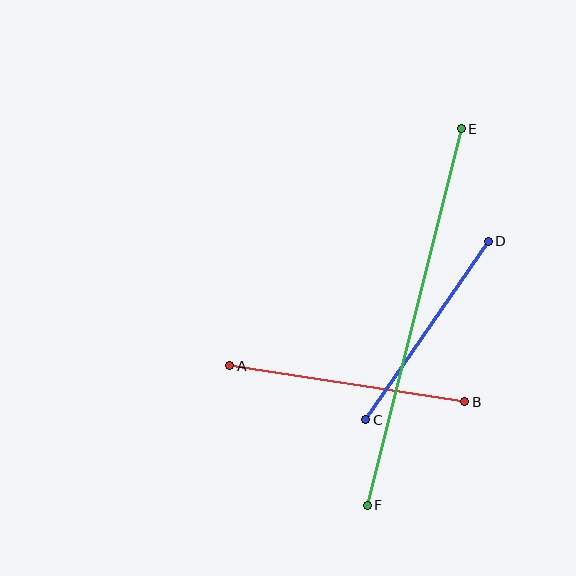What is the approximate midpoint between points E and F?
The midpoint is at approximately (414, 317) pixels.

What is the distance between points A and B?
The distance is approximately 238 pixels.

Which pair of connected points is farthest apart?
Points E and F are farthest apart.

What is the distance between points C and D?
The distance is approximately 217 pixels.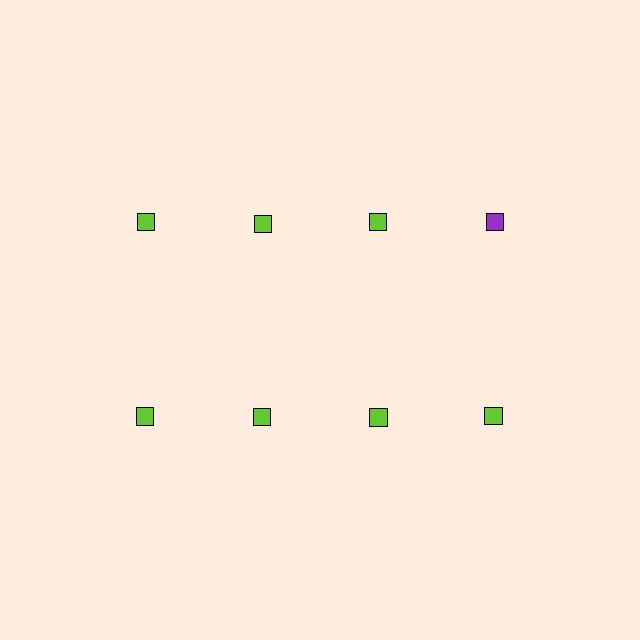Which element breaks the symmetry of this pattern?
The purple square in the top row, second from right column breaks the symmetry. All other shapes are lime squares.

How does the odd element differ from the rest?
It has a different color: purple instead of lime.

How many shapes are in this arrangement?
There are 8 shapes arranged in a grid pattern.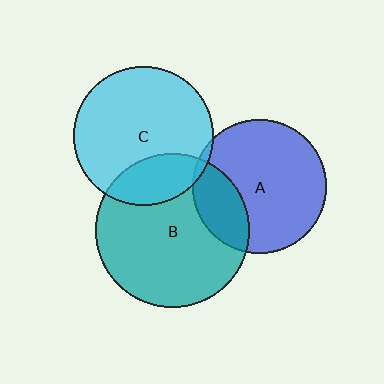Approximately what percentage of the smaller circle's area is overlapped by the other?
Approximately 5%.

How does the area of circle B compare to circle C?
Approximately 1.2 times.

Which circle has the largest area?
Circle B (teal).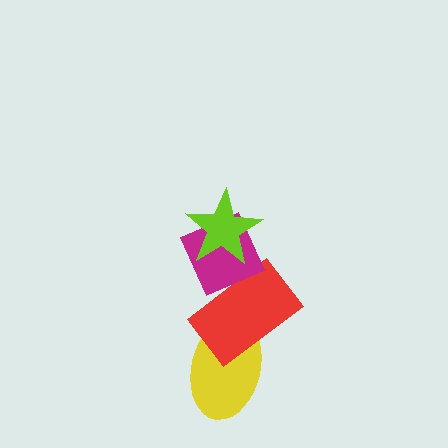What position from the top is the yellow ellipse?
The yellow ellipse is 4th from the top.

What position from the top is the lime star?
The lime star is 1st from the top.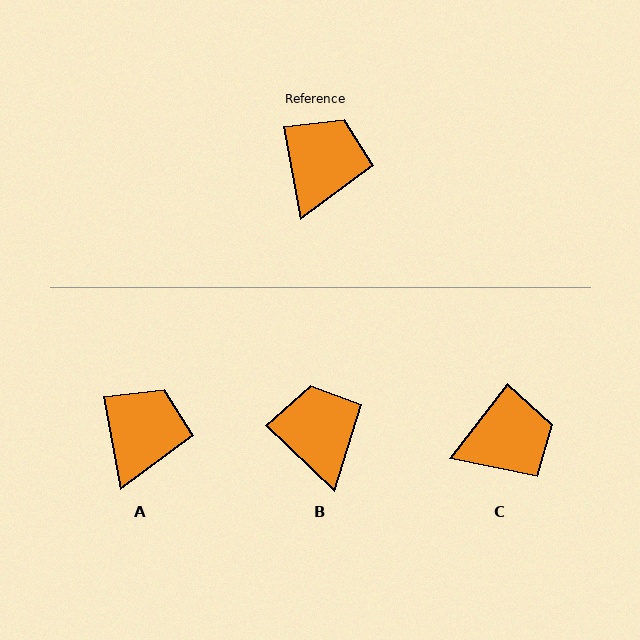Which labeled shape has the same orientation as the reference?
A.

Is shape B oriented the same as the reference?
No, it is off by about 36 degrees.